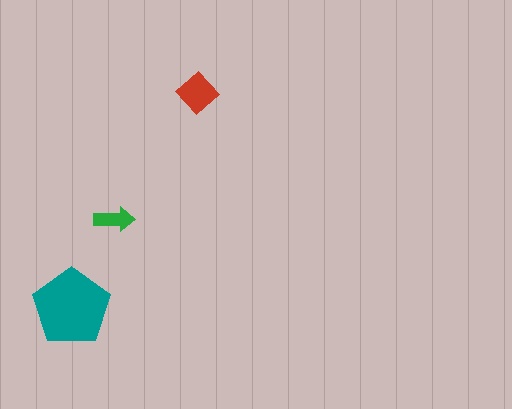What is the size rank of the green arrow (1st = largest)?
3rd.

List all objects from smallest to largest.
The green arrow, the red diamond, the teal pentagon.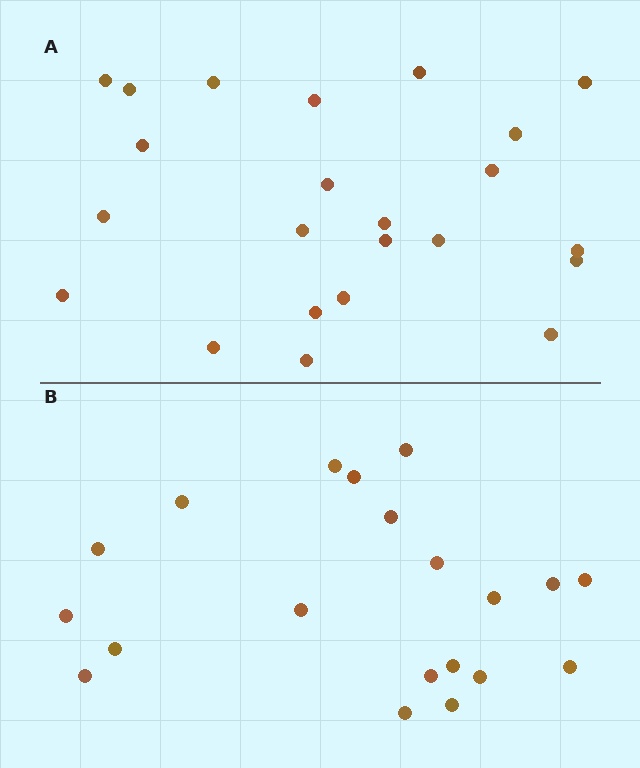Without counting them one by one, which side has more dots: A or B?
Region A (the top region) has more dots.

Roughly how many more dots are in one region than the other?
Region A has just a few more — roughly 2 or 3 more dots than region B.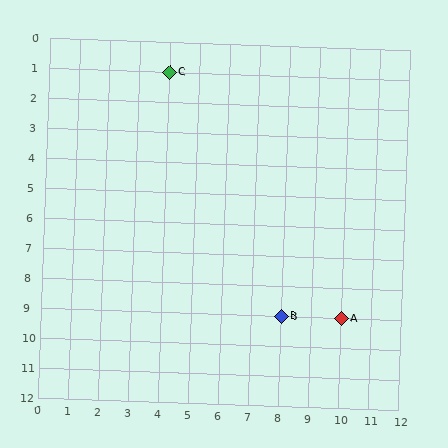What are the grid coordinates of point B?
Point B is at grid coordinates (8, 9).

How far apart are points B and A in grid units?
Points B and A are 2 columns apart.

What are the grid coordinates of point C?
Point C is at grid coordinates (4, 1).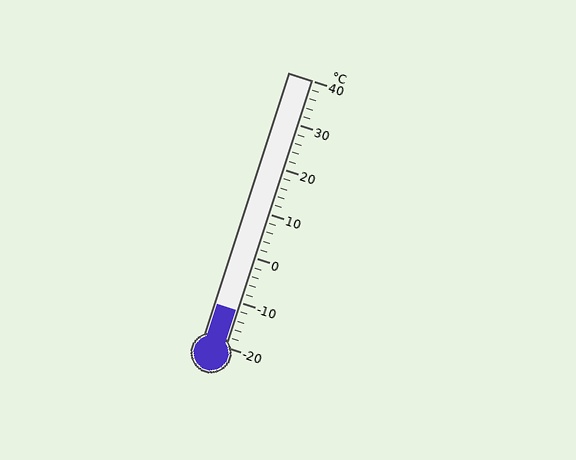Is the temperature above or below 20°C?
The temperature is below 20°C.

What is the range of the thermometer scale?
The thermometer scale ranges from -20°C to 40°C.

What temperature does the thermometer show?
The thermometer shows approximately -12°C.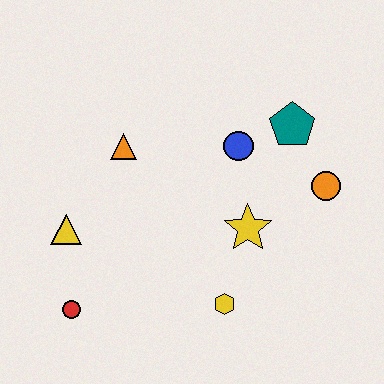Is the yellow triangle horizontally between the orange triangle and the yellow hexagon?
No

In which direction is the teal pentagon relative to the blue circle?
The teal pentagon is to the right of the blue circle.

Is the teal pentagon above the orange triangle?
Yes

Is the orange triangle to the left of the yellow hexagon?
Yes